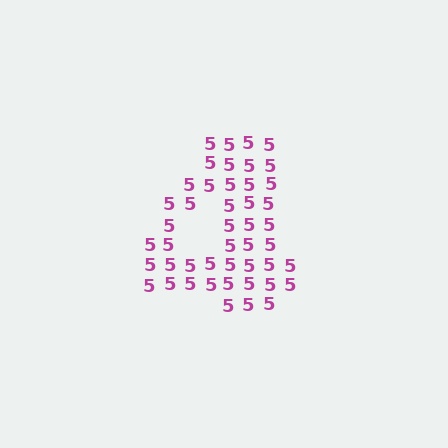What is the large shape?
The large shape is the digit 4.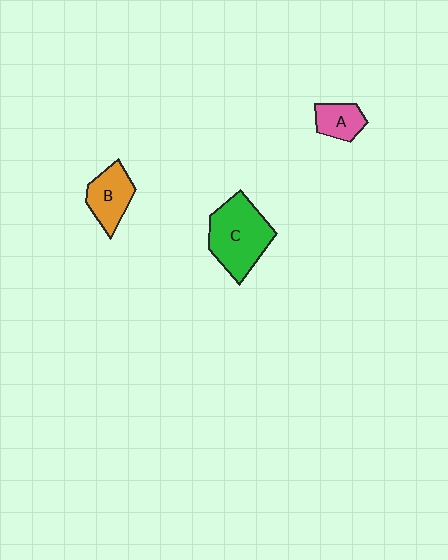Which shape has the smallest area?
Shape A (pink).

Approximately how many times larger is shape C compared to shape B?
Approximately 1.7 times.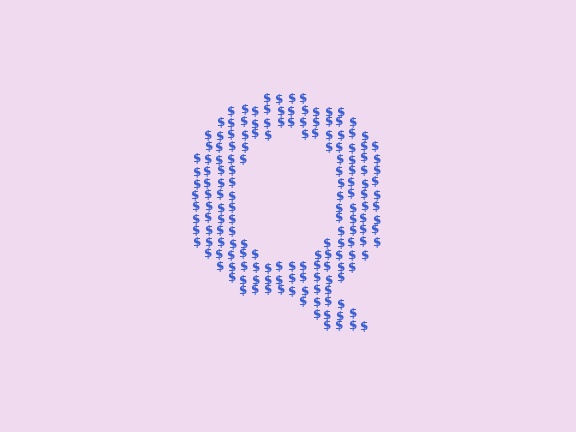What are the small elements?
The small elements are dollar signs.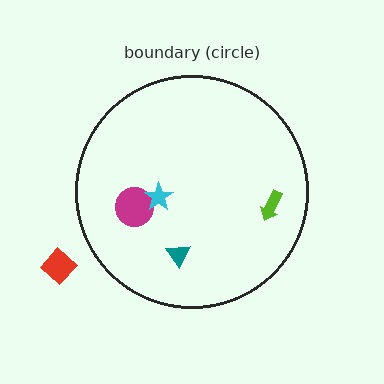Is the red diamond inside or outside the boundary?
Outside.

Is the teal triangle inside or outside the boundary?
Inside.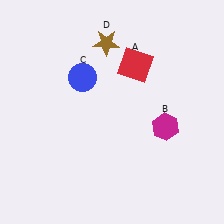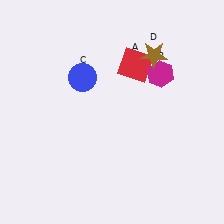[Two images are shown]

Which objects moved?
The objects that moved are: the magenta hexagon (B), the brown star (D).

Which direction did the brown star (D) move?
The brown star (D) moved right.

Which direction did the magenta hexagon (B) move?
The magenta hexagon (B) moved up.